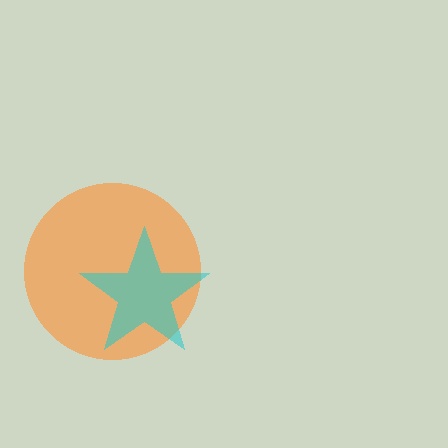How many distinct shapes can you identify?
There are 2 distinct shapes: an orange circle, a cyan star.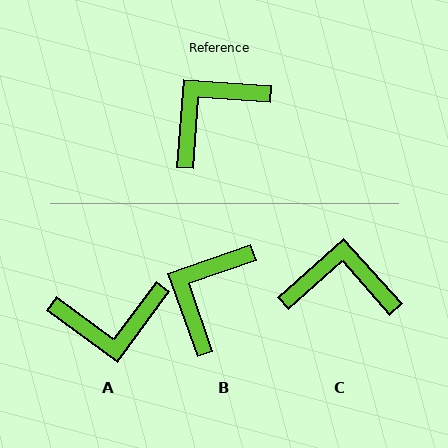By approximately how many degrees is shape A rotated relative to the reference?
Approximately 148 degrees counter-clockwise.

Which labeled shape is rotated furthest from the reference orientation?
A, about 148 degrees away.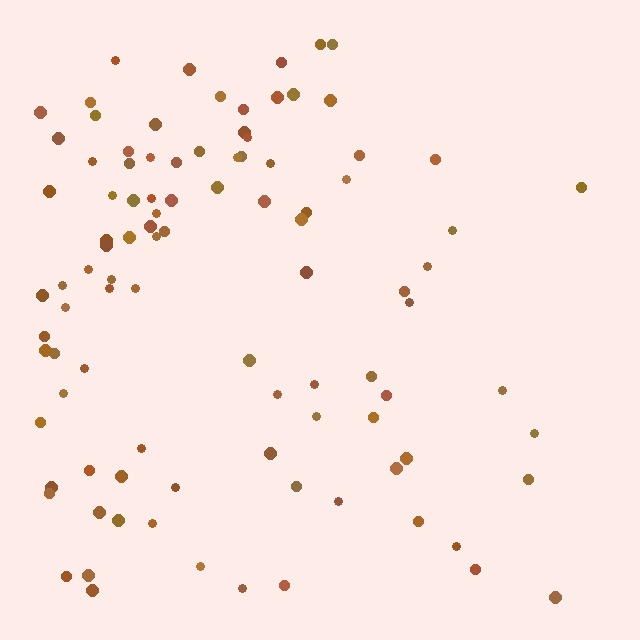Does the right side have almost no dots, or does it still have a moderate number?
Still a moderate number, just noticeably fewer than the left.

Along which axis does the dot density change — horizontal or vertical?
Horizontal.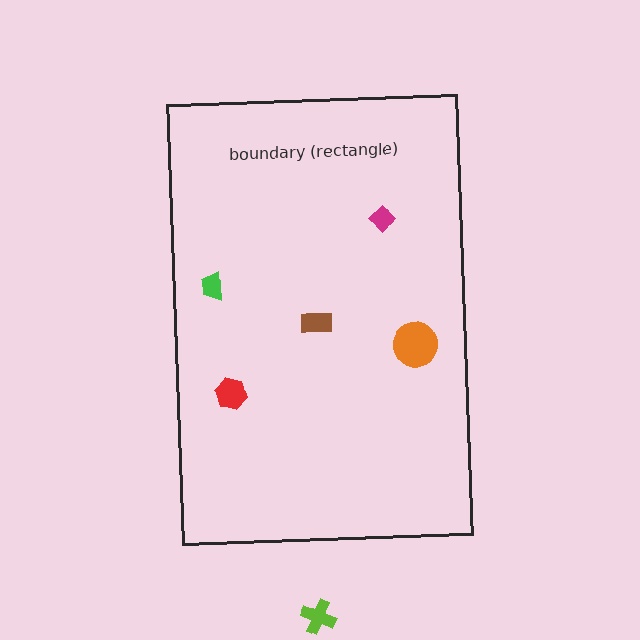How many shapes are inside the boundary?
5 inside, 1 outside.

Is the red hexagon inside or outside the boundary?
Inside.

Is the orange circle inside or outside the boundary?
Inside.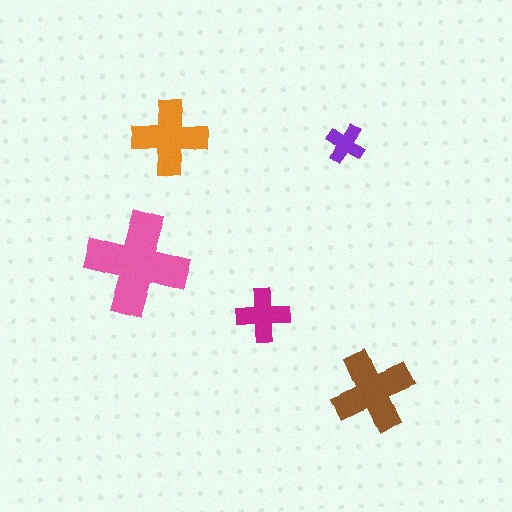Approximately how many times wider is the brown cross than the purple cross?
About 2 times wider.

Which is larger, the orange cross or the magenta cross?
The orange one.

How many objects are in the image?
There are 5 objects in the image.